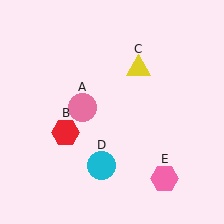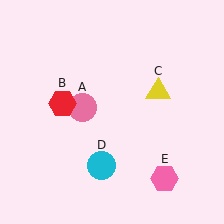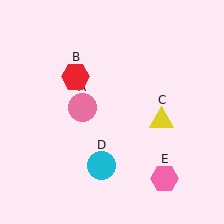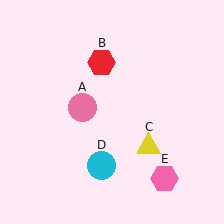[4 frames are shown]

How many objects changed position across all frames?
2 objects changed position: red hexagon (object B), yellow triangle (object C).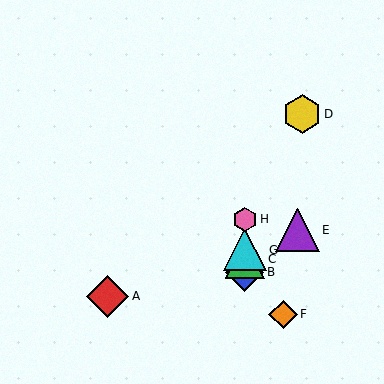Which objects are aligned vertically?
Objects B, C, G, H are aligned vertically.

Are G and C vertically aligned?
Yes, both are at x≈245.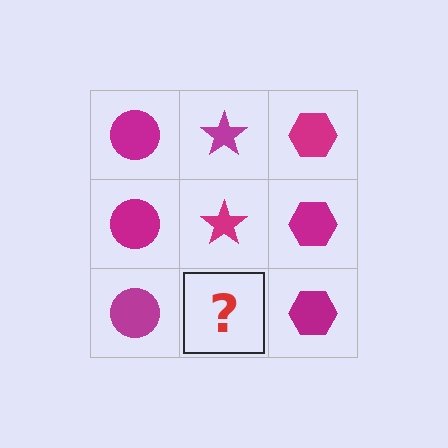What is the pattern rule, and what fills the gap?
The rule is that each column has a consistent shape. The gap should be filled with a magenta star.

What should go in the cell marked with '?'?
The missing cell should contain a magenta star.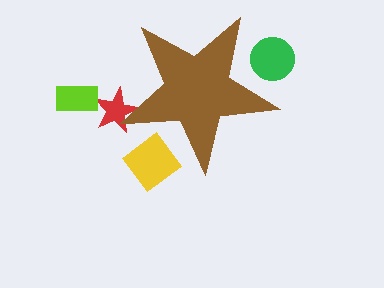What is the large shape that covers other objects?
A brown star.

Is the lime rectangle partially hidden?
No, the lime rectangle is fully visible.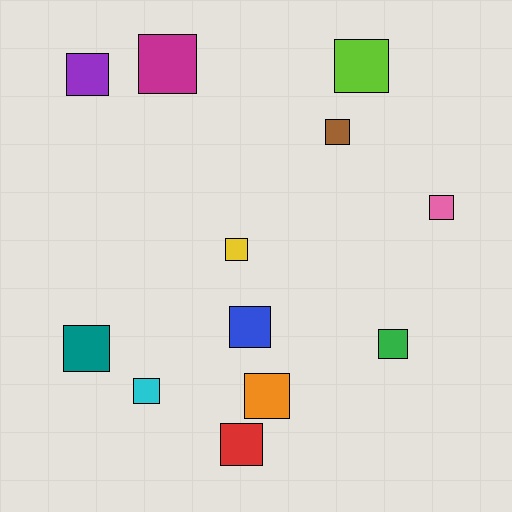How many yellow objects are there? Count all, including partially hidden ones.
There is 1 yellow object.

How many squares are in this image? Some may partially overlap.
There are 12 squares.